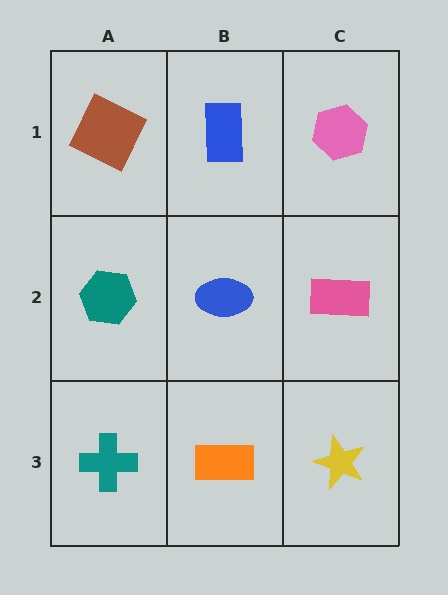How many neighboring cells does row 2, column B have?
4.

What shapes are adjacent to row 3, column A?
A teal hexagon (row 2, column A), an orange rectangle (row 3, column B).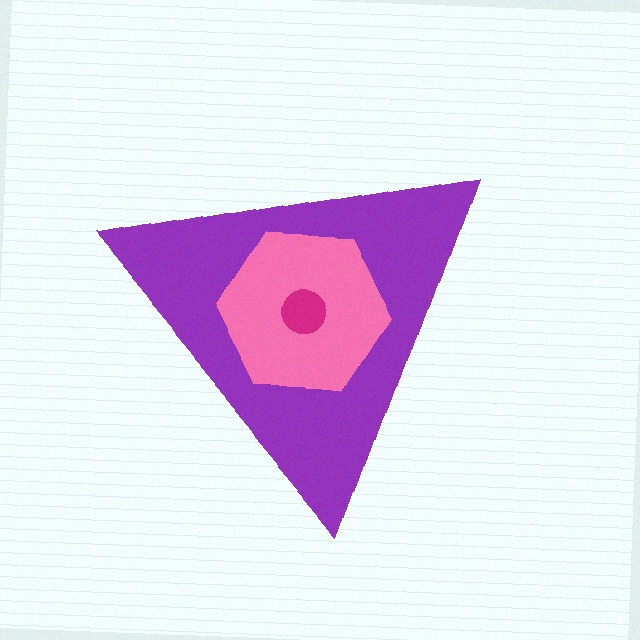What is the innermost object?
The magenta circle.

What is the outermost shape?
The purple triangle.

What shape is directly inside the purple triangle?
The pink hexagon.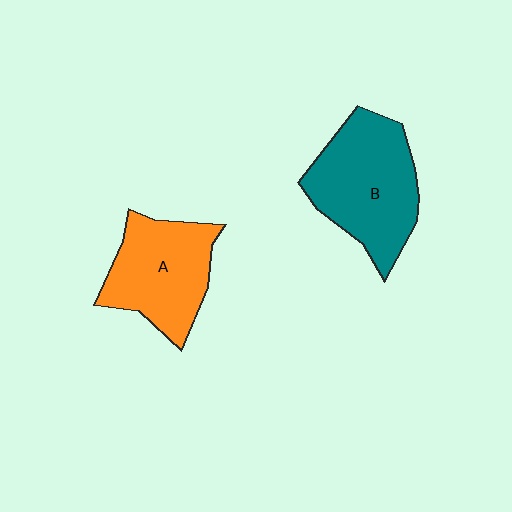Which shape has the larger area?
Shape B (teal).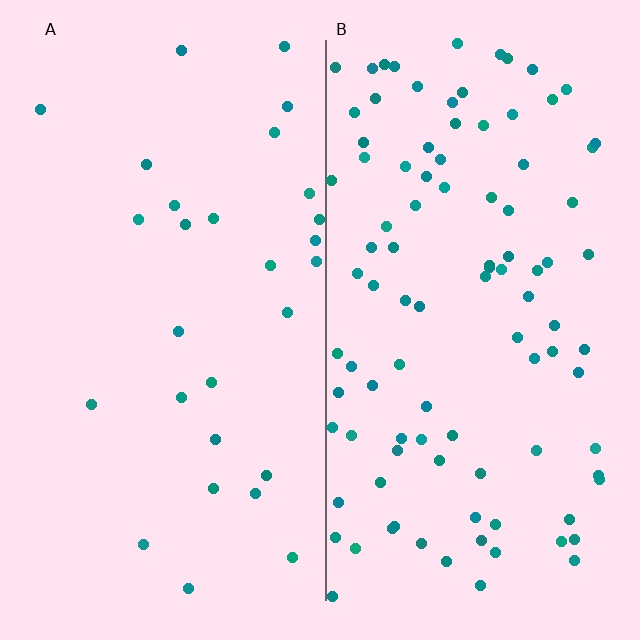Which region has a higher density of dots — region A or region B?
B (the right).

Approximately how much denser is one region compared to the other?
Approximately 3.5× — region B over region A.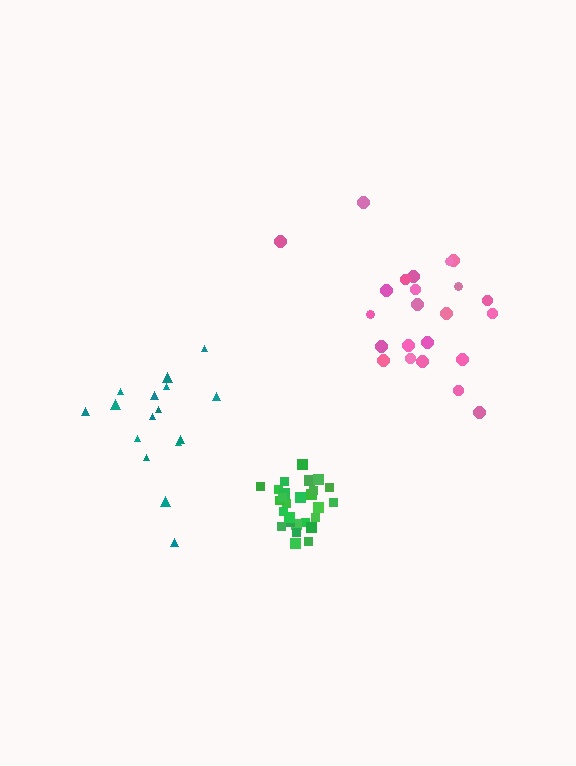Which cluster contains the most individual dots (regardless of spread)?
Green (28).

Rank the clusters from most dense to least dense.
green, teal, pink.